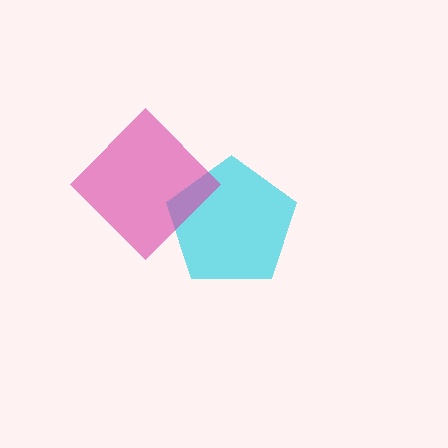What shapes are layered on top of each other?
The layered shapes are: a cyan pentagon, a magenta diamond.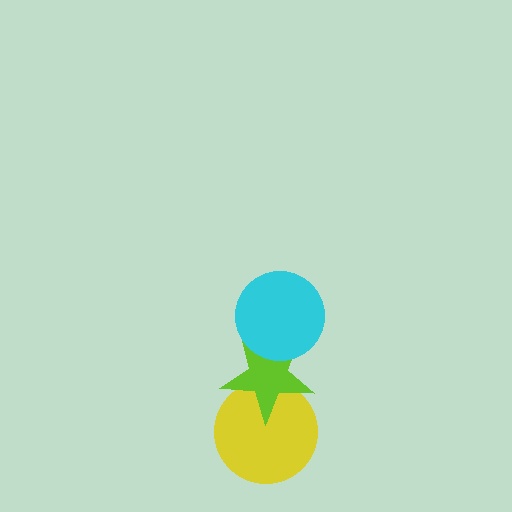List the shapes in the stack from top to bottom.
From top to bottom: the cyan circle, the lime star, the yellow circle.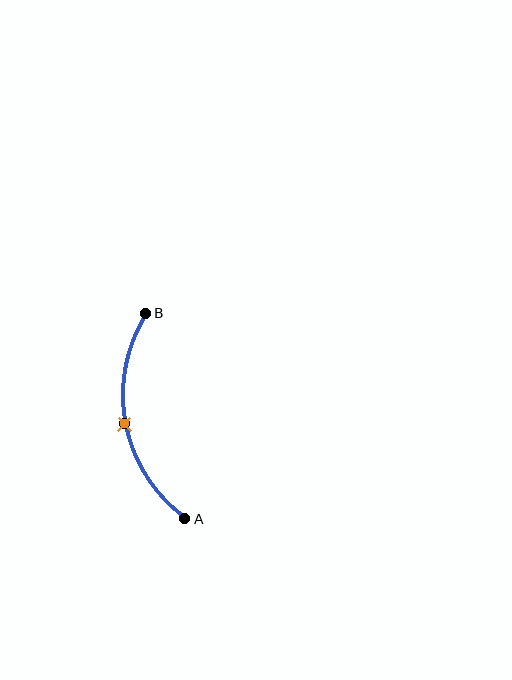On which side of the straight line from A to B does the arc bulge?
The arc bulges to the left of the straight line connecting A and B.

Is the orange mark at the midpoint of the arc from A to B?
Yes. The orange mark lies on the arc at equal arc-length from both A and B — it is the arc midpoint.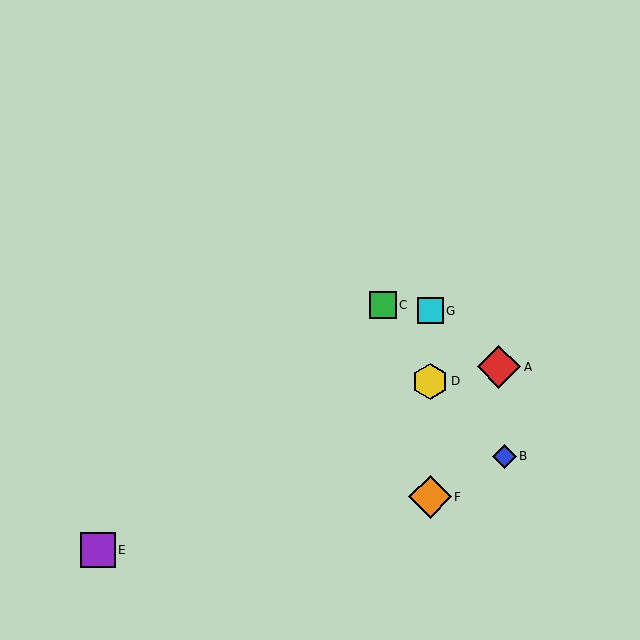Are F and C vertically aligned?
No, F is at x≈430 and C is at x≈383.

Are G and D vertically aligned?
Yes, both are at x≈430.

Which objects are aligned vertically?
Objects D, F, G are aligned vertically.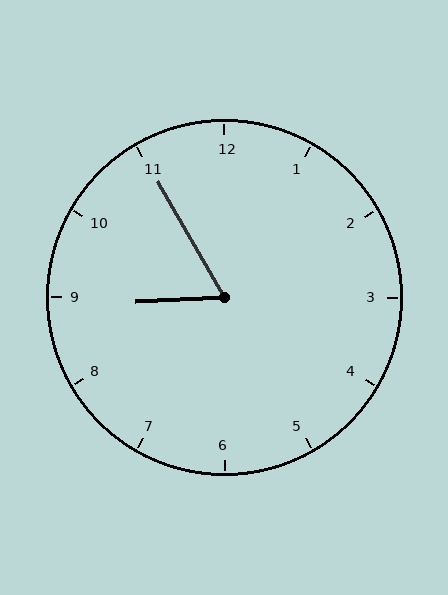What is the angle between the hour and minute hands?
Approximately 62 degrees.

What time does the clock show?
8:55.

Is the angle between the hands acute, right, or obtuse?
It is acute.